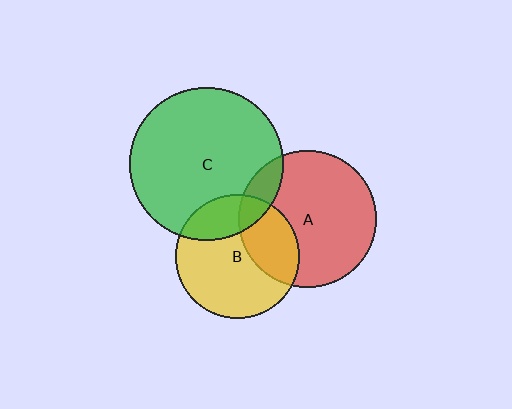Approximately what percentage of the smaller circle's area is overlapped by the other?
Approximately 15%.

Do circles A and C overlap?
Yes.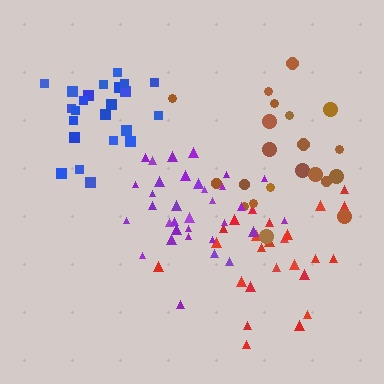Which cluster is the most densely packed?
Purple.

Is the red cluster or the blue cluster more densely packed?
Blue.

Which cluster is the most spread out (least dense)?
Brown.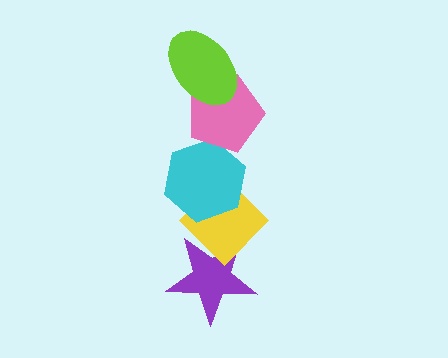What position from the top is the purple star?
The purple star is 5th from the top.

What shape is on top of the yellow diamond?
The cyan hexagon is on top of the yellow diamond.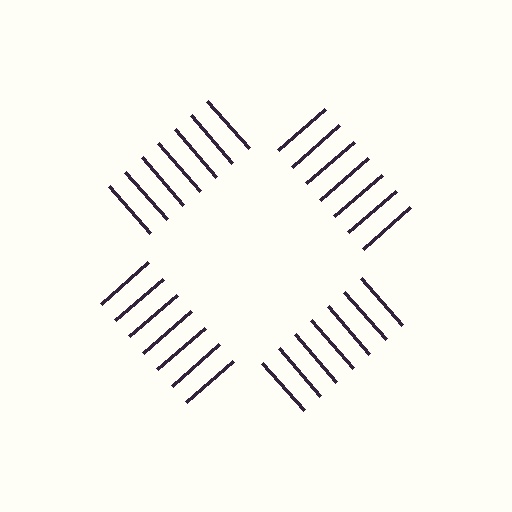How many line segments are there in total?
28 — 7 along each of the 4 edges.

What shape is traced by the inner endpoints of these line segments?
An illusory square — the line segments terminate on its edges but no continuous stroke is drawn.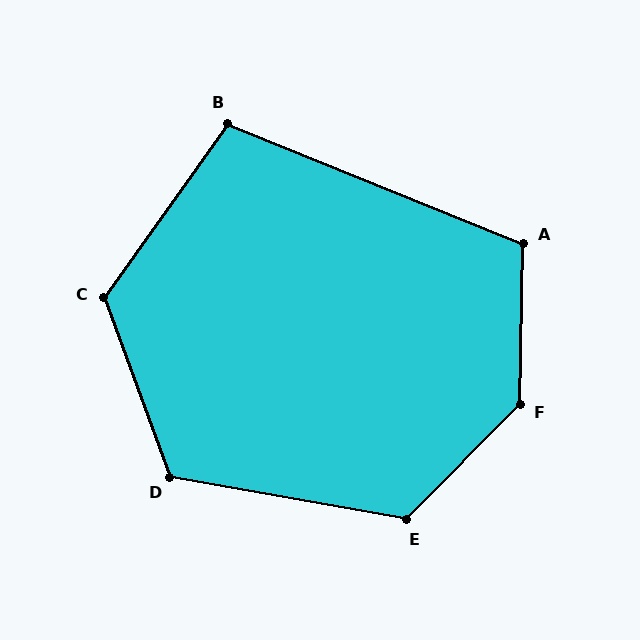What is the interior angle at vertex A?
Approximately 111 degrees (obtuse).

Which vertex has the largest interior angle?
F, at approximately 136 degrees.